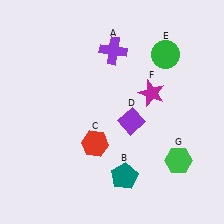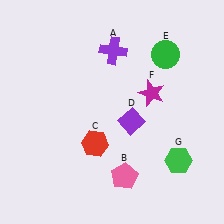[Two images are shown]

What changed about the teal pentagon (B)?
In Image 1, B is teal. In Image 2, it changed to pink.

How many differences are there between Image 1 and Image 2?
There is 1 difference between the two images.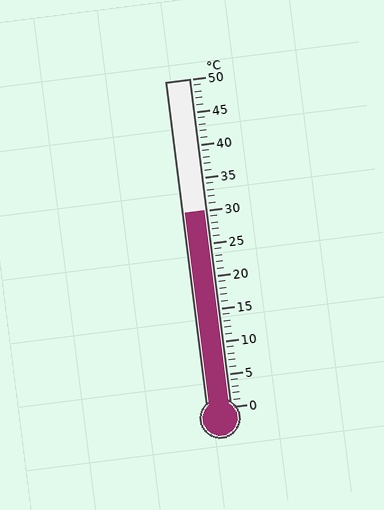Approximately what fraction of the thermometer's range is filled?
The thermometer is filled to approximately 60% of its range.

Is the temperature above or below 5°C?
The temperature is above 5°C.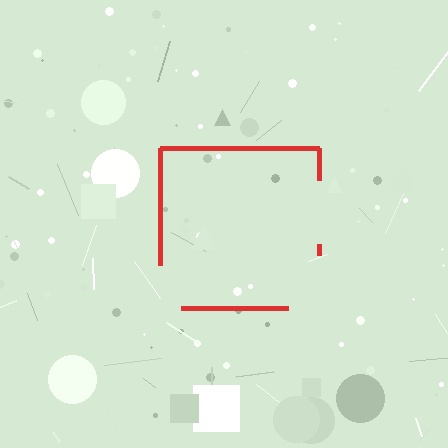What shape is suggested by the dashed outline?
The dashed outline suggests a square.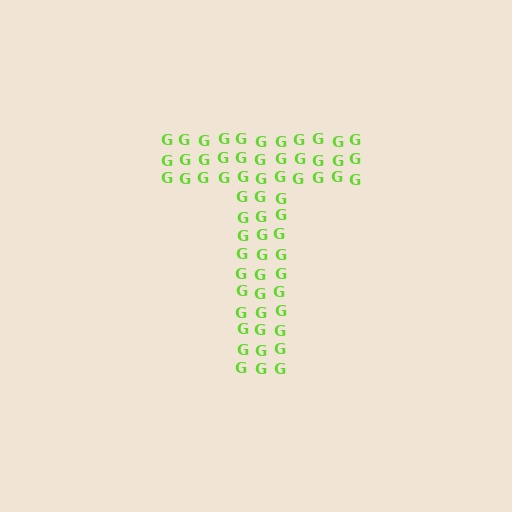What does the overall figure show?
The overall figure shows the letter T.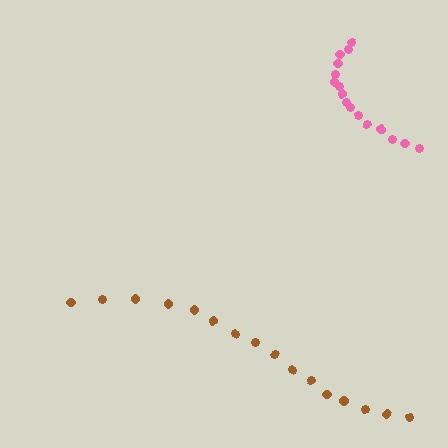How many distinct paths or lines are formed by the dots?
There are 2 distinct paths.